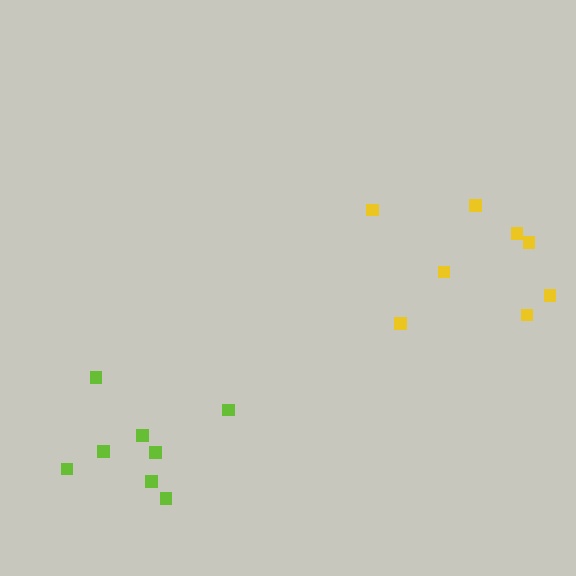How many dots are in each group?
Group 1: 8 dots, Group 2: 8 dots (16 total).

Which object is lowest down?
The lime cluster is bottommost.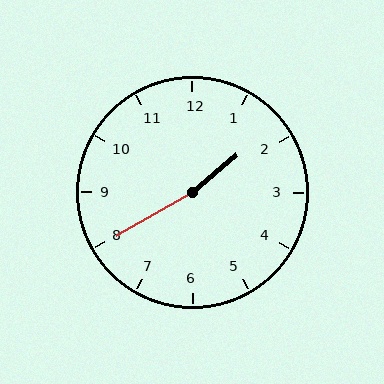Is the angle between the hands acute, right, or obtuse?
It is obtuse.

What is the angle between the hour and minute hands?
Approximately 170 degrees.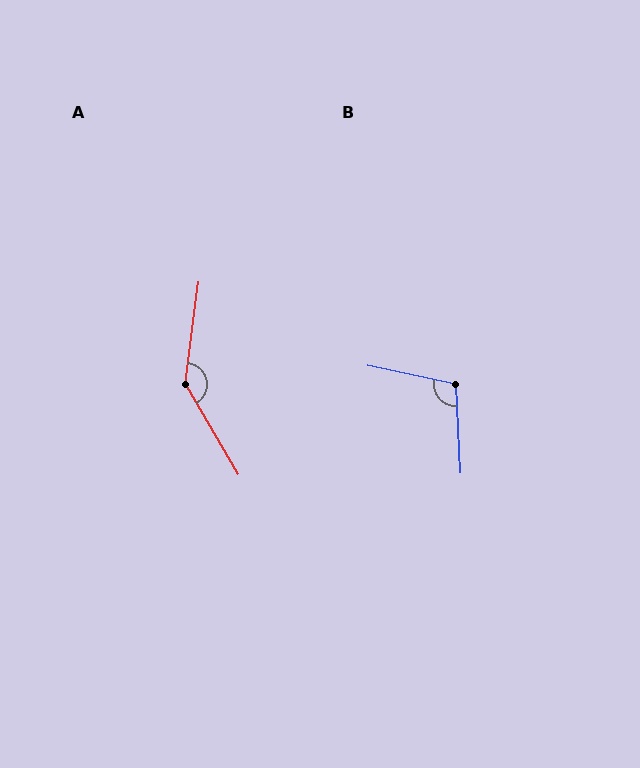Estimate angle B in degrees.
Approximately 105 degrees.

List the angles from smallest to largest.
B (105°), A (142°).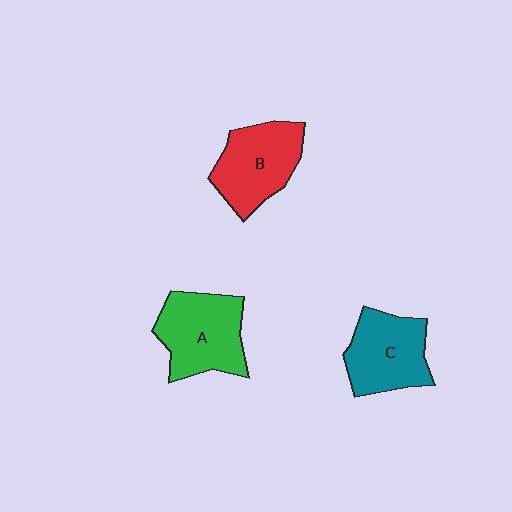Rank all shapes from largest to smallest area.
From largest to smallest: A (green), B (red), C (teal).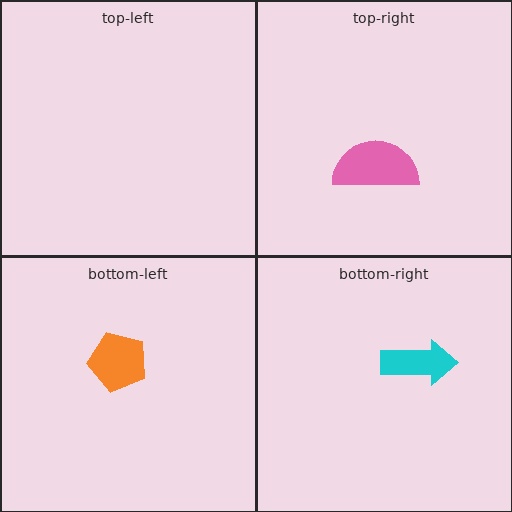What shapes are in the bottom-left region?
The orange pentagon.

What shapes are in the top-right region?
The pink semicircle.